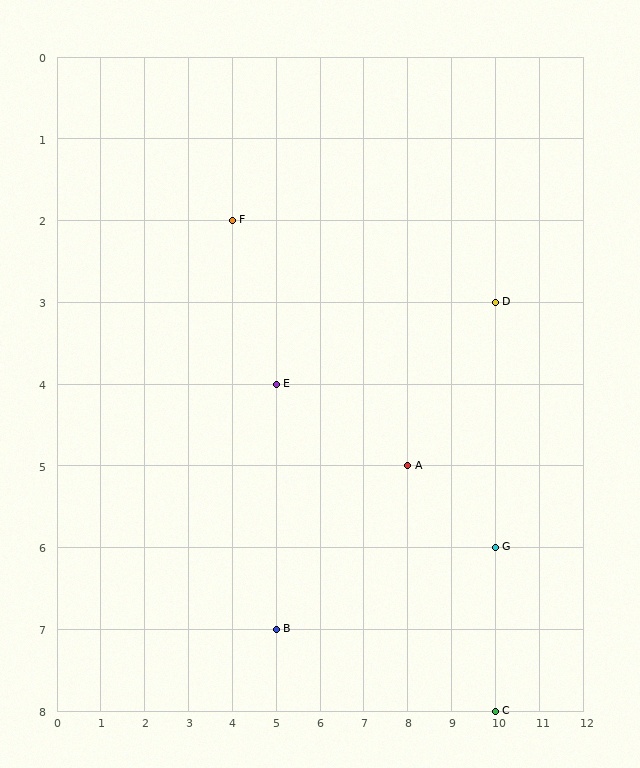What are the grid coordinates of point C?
Point C is at grid coordinates (10, 8).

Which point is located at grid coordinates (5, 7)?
Point B is at (5, 7).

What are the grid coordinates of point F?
Point F is at grid coordinates (4, 2).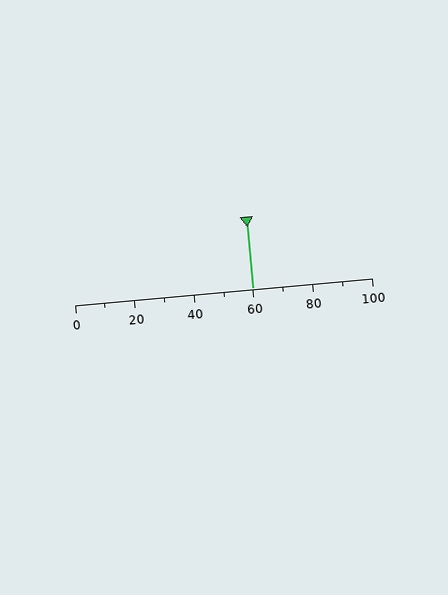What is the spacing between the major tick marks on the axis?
The major ticks are spaced 20 apart.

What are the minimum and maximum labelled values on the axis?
The axis runs from 0 to 100.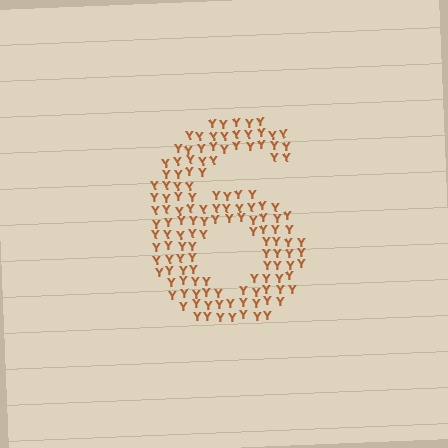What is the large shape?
The large shape is the digit 6.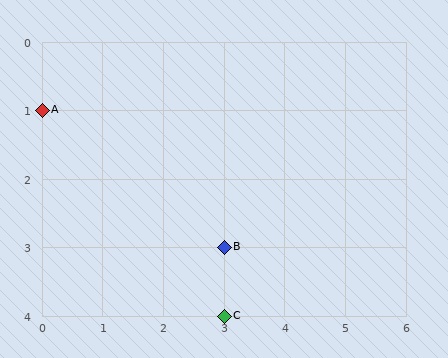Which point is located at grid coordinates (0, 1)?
Point A is at (0, 1).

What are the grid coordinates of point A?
Point A is at grid coordinates (0, 1).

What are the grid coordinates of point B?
Point B is at grid coordinates (3, 3).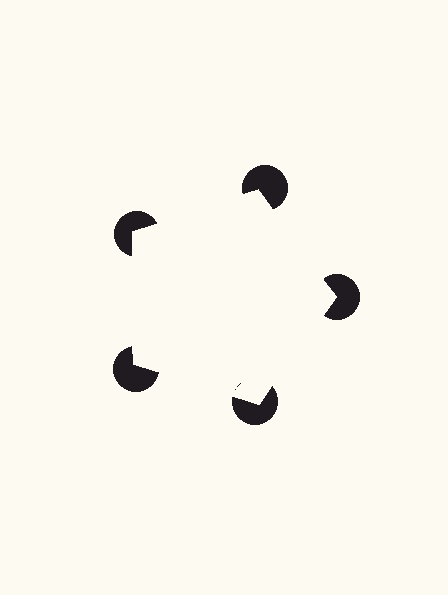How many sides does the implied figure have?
5 sides.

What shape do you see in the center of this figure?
An illusory pentagon — its edges are inferred from the aligned wedge cuts in the pac-man discs, not physically drawn.